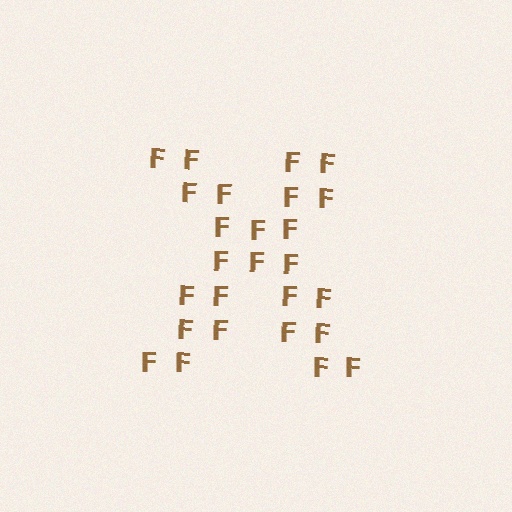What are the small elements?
The small elements are letter F's.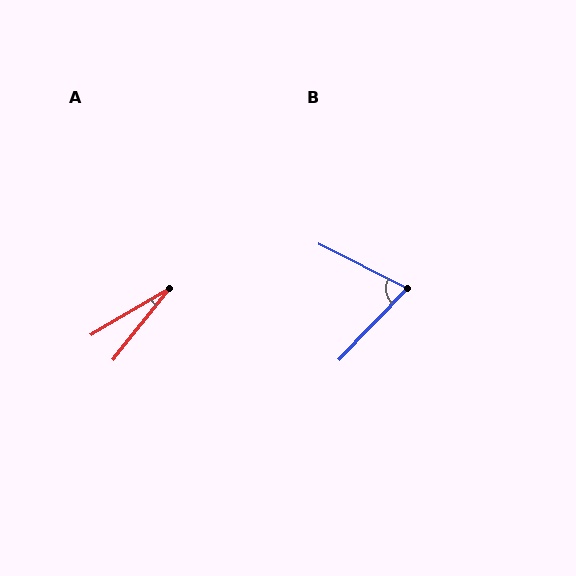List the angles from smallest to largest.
A (21°), B (73°).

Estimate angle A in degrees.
Approximately 21 degrees.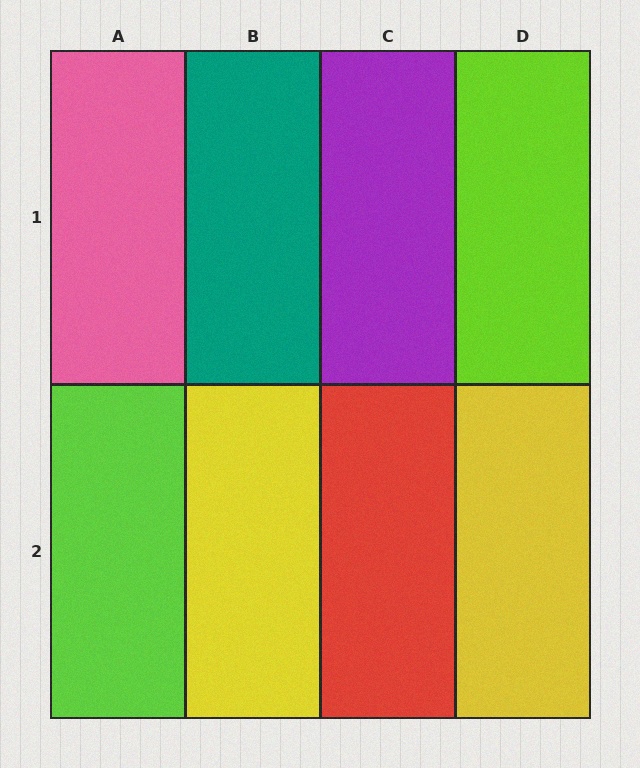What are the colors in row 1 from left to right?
Pink, teal, purple, lime.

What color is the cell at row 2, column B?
Yellow.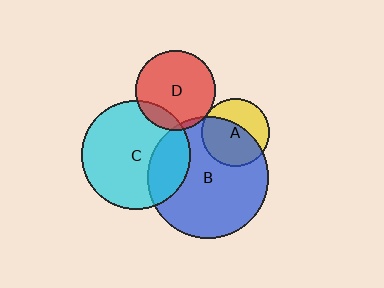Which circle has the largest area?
Circle B (blue).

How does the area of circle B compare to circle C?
Approximately 1.2 times.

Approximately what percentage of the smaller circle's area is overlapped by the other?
Approximately 25%.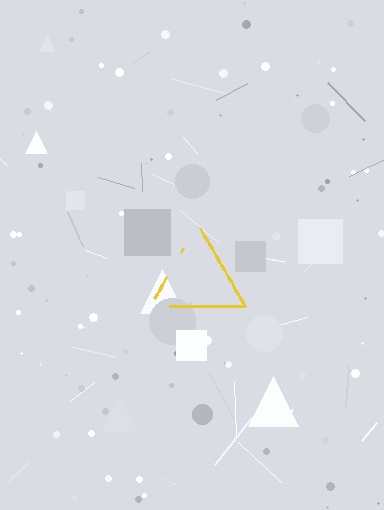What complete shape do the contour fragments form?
The contour fragments form a triangle.